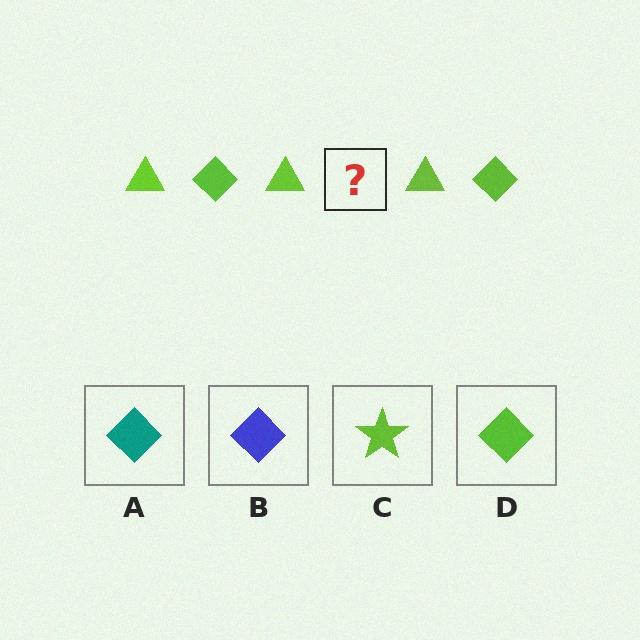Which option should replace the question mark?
Option D.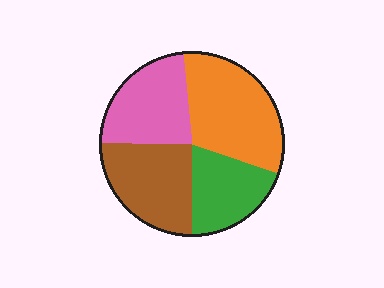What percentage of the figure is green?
Green takes up less than a quarter of the figure.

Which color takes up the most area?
Orange, at roughly 30%.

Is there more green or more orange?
Orange.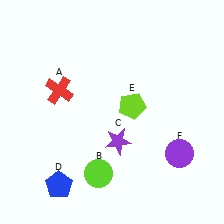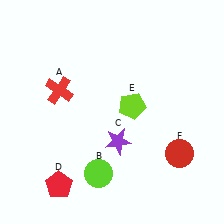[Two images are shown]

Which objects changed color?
D changed from blue to red. F changed from purple to red.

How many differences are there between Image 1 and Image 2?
There are 2 differences between the two images.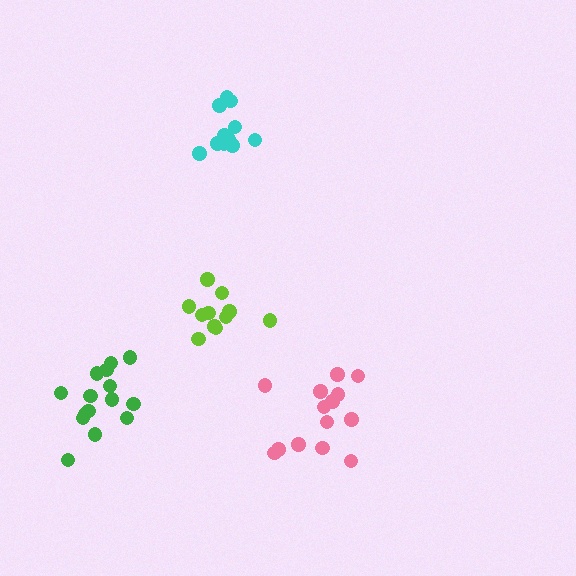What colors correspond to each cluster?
The clusters are colored: green, pink, lime, cyan.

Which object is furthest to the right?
The pink cluster is rightmost.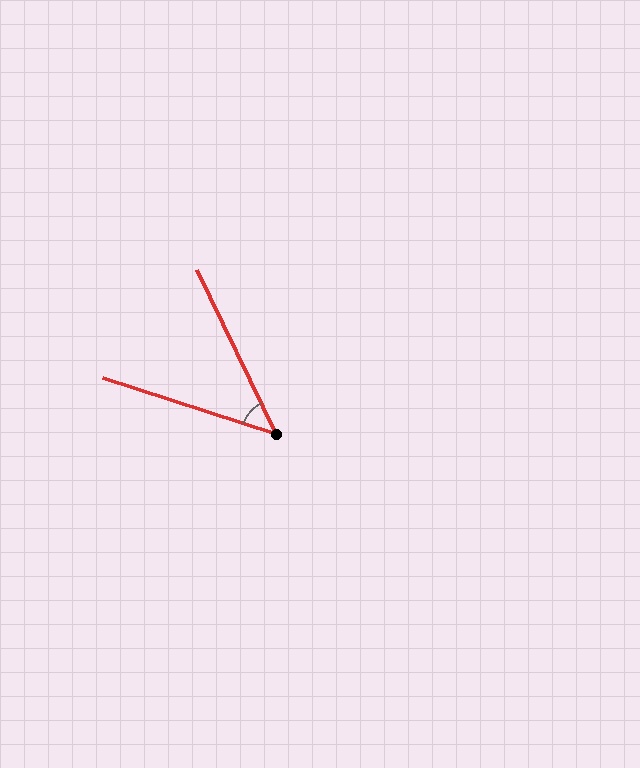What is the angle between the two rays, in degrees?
Approximately 46 degrees.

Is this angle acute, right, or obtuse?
It is acute.